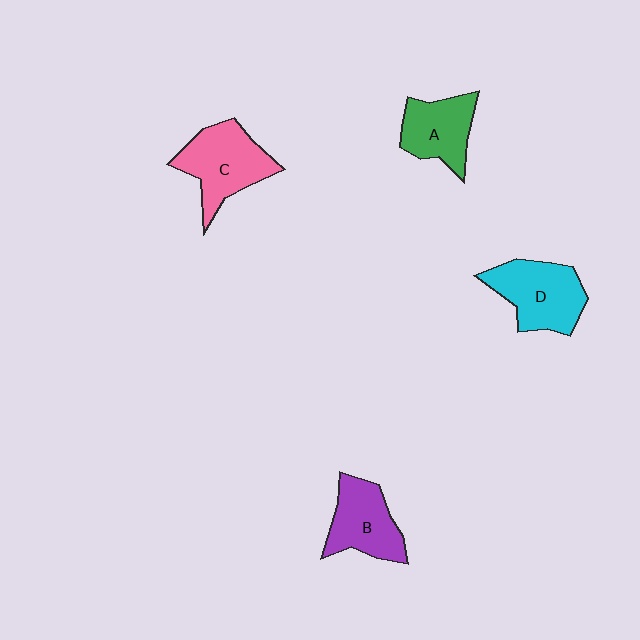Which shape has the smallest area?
Shape A (green).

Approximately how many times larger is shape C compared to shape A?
Approximately 1.3 times.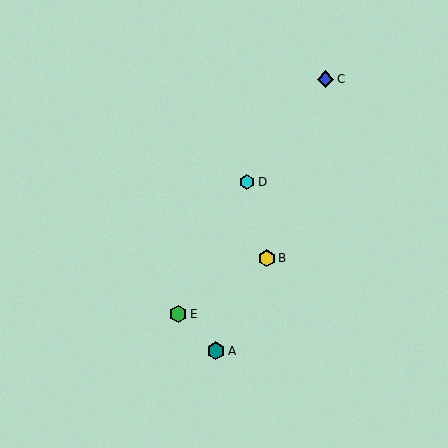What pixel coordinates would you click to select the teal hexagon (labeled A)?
Click at (216, 351) to select the teal hexagon A.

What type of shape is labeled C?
Shape C is a blue diamond.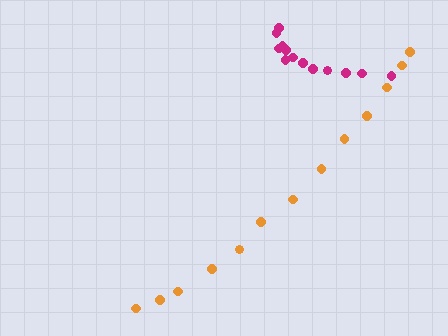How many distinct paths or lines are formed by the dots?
There are 2 distinct paths.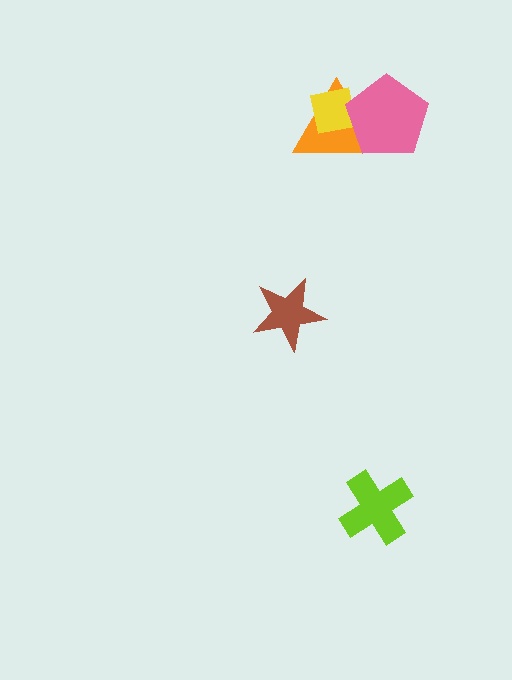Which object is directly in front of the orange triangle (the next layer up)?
The yellow square is directly in front of the orange triangle.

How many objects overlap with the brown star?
0 objects overlap with the brown star.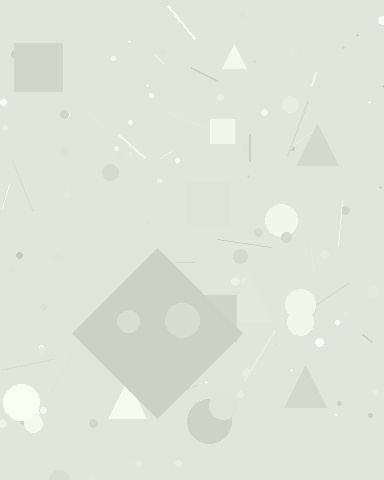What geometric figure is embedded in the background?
A diamond is embedded in the background.